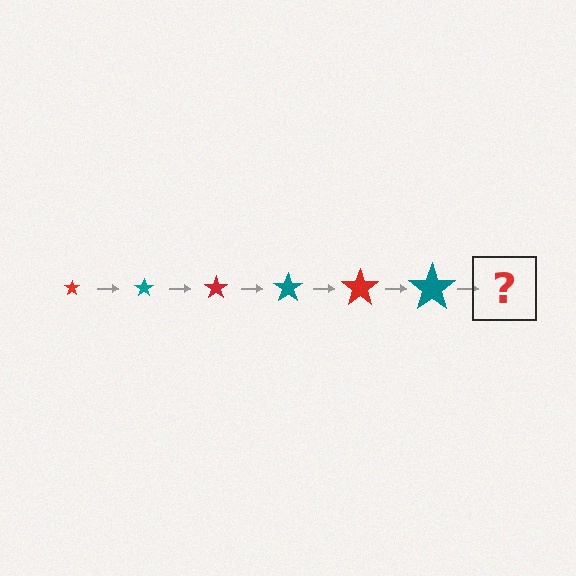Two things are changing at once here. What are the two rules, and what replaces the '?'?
The two rules are that the star grows larger each step and the color cycles through red and teal. The '?' should be a red star, larger than the previous one.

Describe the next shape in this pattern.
It should be a red star, larger than the previous one.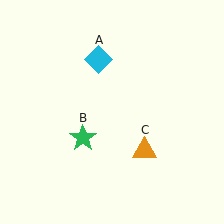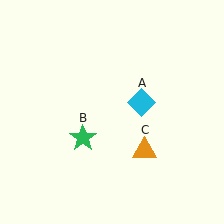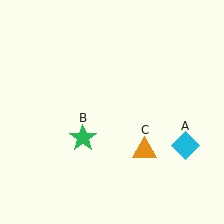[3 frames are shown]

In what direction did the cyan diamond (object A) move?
The cyan diamond (object A) moved down and to the right.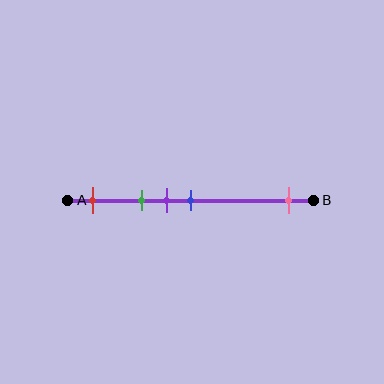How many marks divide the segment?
There are 5 marks dividing the segment.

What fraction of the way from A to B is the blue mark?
The blue mark is approximately 50% (0.5) of the way from A to B.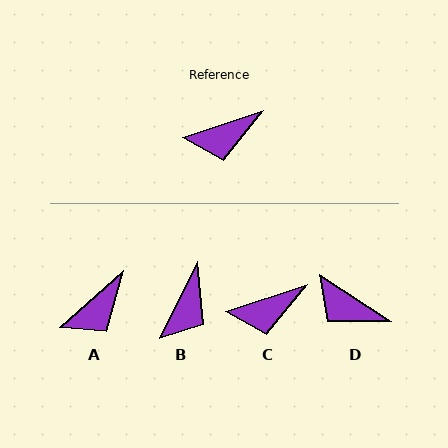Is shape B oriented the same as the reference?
No, it is off by about 45 degrees.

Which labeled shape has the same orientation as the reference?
C.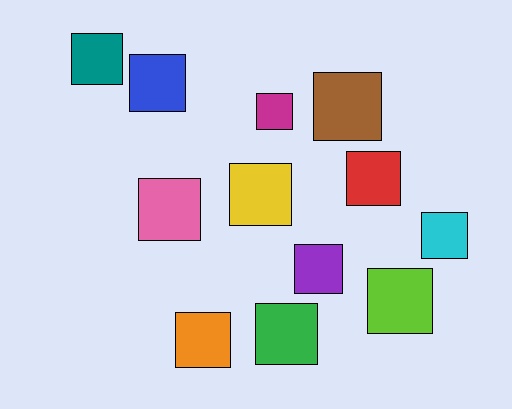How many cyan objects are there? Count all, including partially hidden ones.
There is 1 cyan object.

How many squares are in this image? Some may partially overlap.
There are 12 squares.